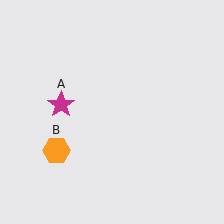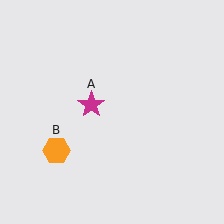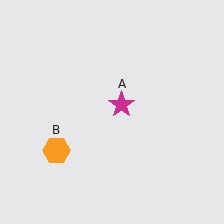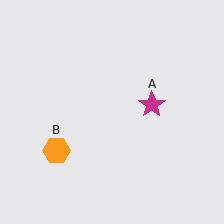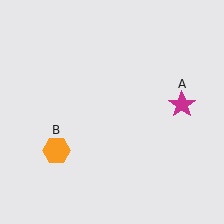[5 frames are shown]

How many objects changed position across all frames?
1 object changed position: magenta star (object A).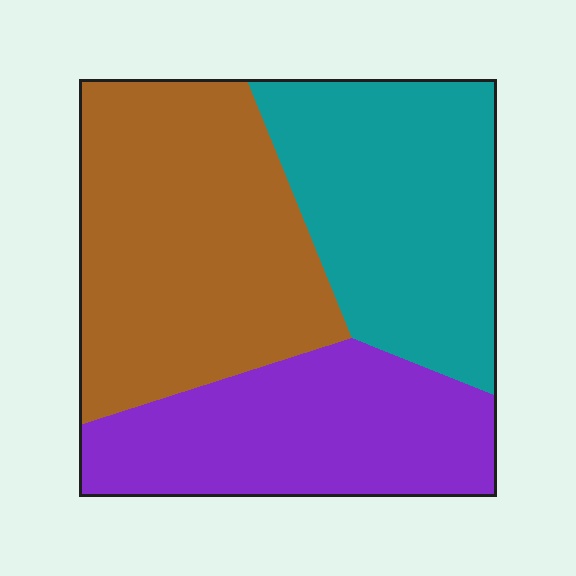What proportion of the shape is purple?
Purple takes up about one quarter (1/4) of the shape.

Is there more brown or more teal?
Brown.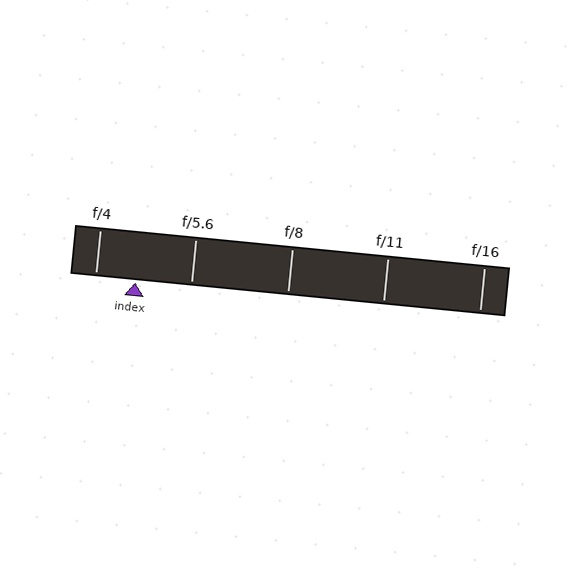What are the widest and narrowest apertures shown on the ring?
The widest aperture shown is f/4 and the narrowest is f/16.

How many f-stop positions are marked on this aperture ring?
There are 5 f-stop positions marked.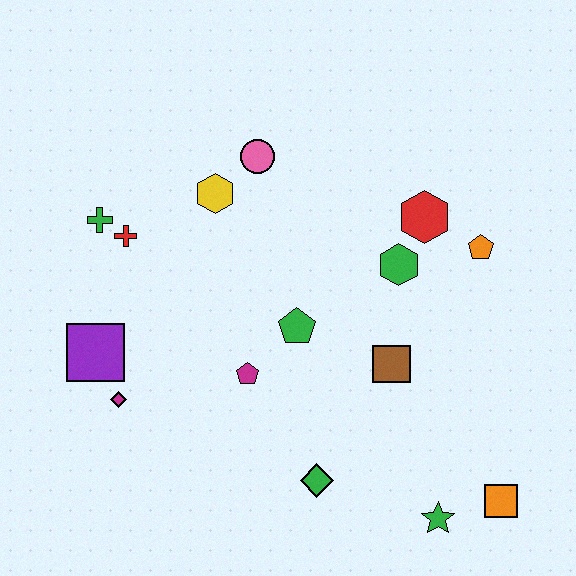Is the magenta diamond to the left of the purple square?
No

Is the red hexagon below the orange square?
No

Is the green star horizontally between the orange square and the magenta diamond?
Yes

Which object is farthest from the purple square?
The orange square is farthest from the purple square.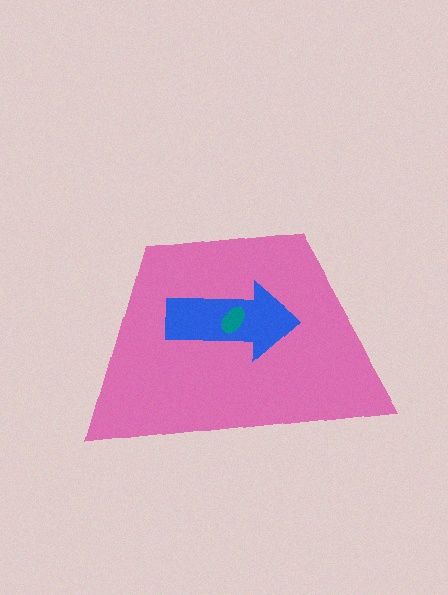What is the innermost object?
The teal ellipse.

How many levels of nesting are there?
3.